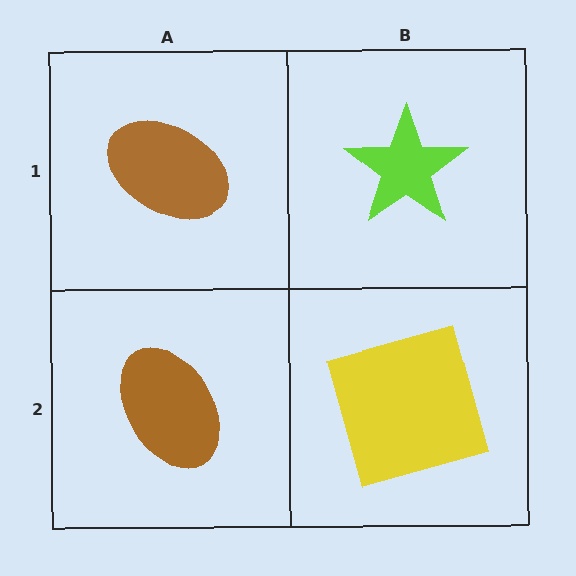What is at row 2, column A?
A brown ellipse.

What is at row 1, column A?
A brown ellipse.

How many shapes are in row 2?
2 shapes.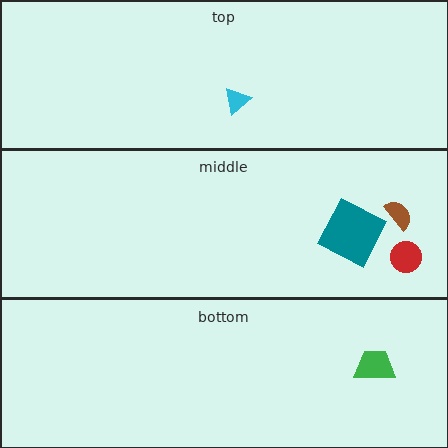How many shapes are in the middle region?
3.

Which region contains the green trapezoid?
The bottom region.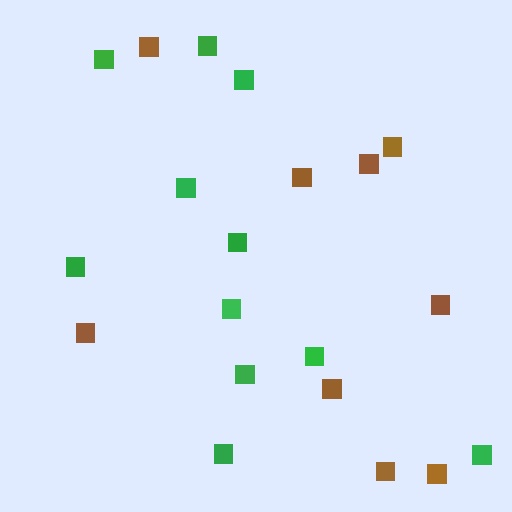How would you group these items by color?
There are 2 groups: one group of brown squares (9) and one group of green squares (11).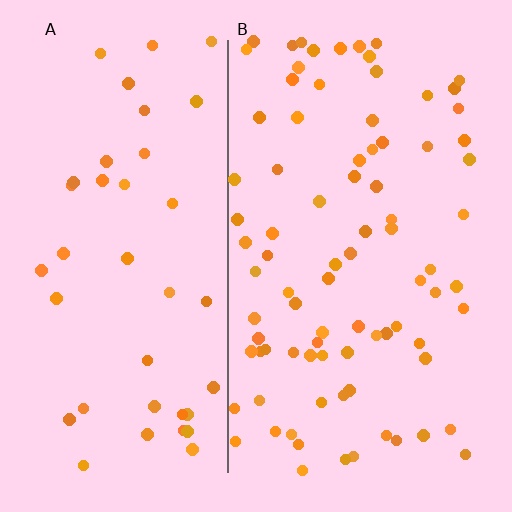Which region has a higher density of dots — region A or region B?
B (the right).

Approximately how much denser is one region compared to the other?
Approximately 2.1× — region B over region A.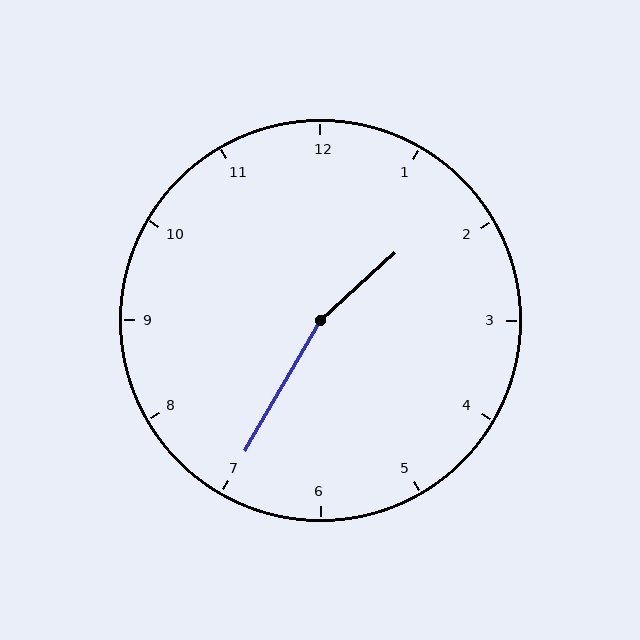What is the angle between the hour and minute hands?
Approximately 162 degrees.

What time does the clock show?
1:35.